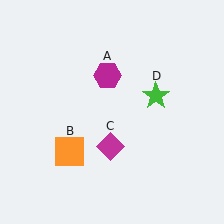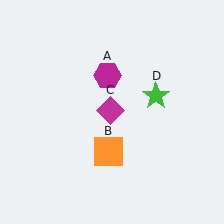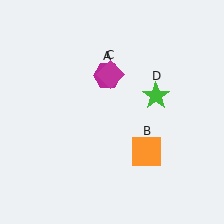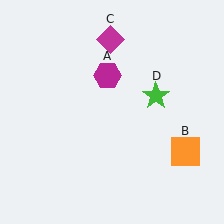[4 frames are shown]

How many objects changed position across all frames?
2 objects changed position: orange square (object B), magenta diamond (object C).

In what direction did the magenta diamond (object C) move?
The magenta diamond (object C) moved up.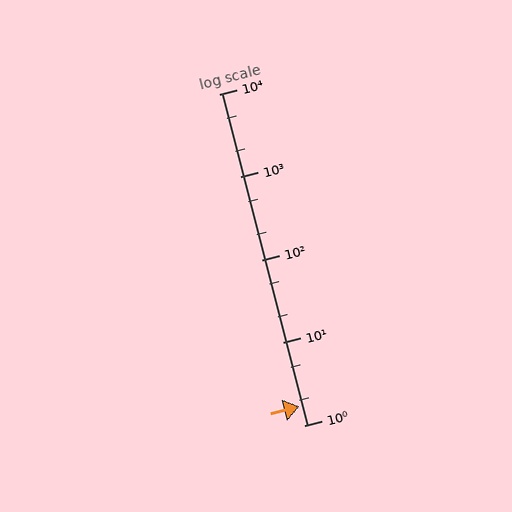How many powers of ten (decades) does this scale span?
The scale spans 4 decades, from 1 to 10000.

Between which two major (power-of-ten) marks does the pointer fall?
The pointer is between 1 and 10.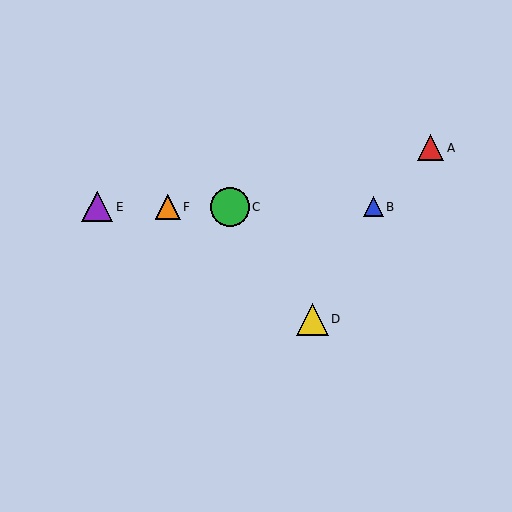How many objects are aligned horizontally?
4 objects (B, C, E, F) are aligned horizontally.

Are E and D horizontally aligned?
No, E is at y≈207 and D is at y≈319.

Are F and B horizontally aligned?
Yes, both are at y≈207.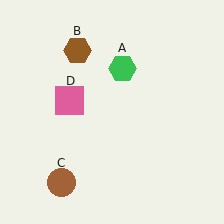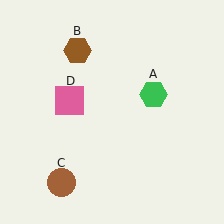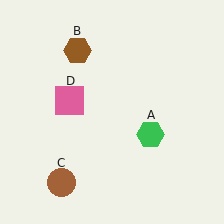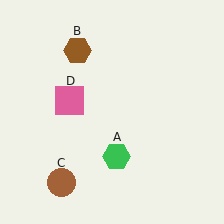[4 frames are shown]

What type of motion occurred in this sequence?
The green hexagon (object A) rotated clockwise around the center of the scene.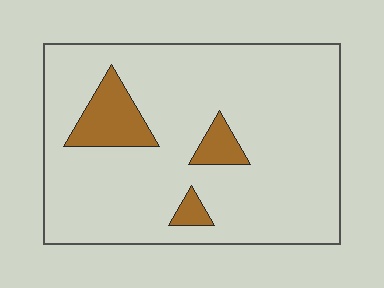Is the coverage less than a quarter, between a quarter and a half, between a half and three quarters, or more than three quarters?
Less than a quarter.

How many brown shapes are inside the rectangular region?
3.